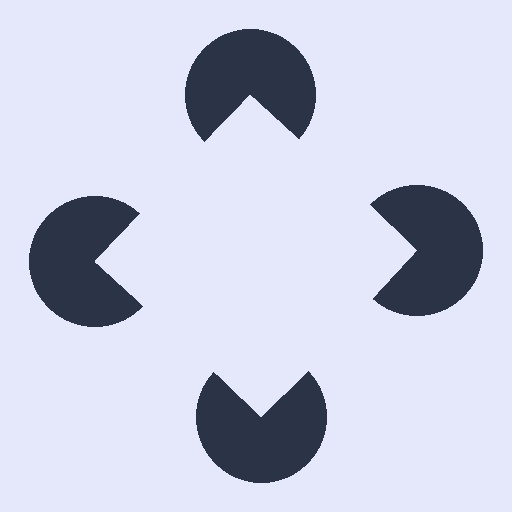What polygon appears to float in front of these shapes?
An illusory square — its edges are inferred from the aligned wedge cuts in the pac-man discs, not physically drawn.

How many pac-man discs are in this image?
There are 4 — one at each vertex of the illusory square.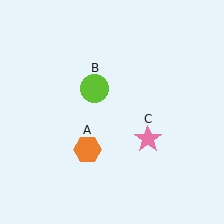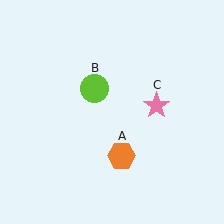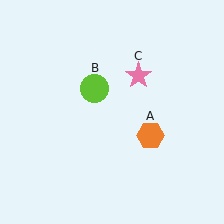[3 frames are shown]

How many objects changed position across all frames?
2 objects changed position: orange hexagon (object A), pink star (object C).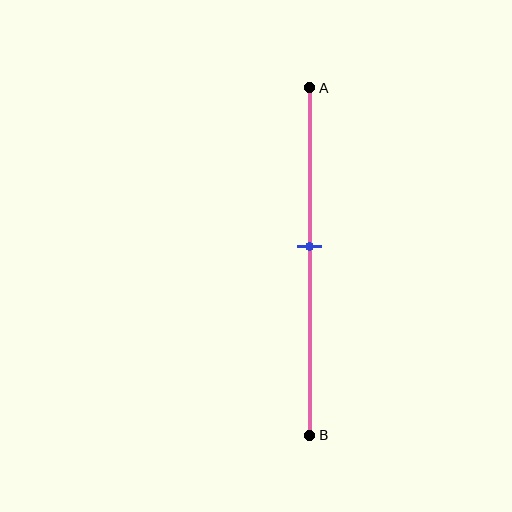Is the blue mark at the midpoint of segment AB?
No, the mark is at about 45% from A, not at the 50% midpoint.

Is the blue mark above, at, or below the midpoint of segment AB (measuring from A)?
The blue mark is above the midpoint of segment AB.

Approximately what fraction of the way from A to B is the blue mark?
The blue mark is approximately 45% of the way from A to B.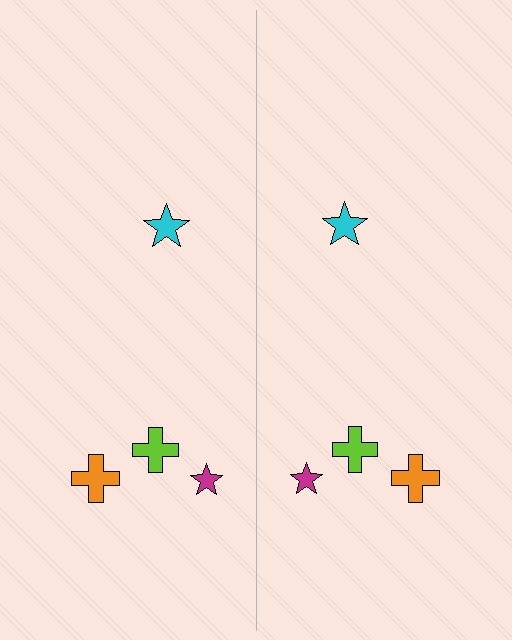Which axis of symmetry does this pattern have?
The pattern has a vertical axis of symmetry running through the center of the image.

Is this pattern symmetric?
Yes, this pattern has bilateral (reflection) symmetry.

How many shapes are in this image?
There are 8 shapes in this image.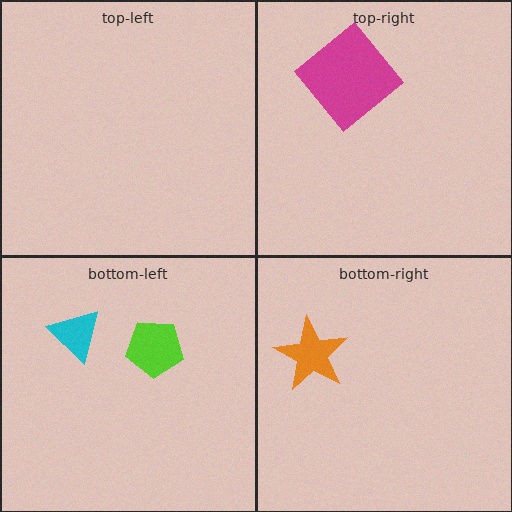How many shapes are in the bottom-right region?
1.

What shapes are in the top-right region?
The magenta diamond.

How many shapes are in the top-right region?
1.